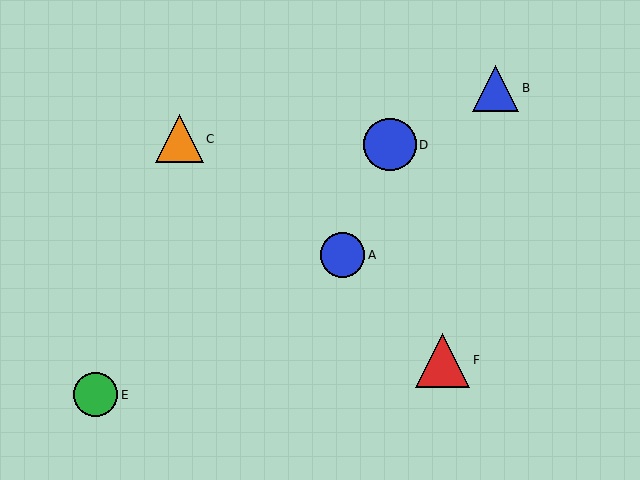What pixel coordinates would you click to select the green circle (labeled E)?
Click at (96, 395) to select the green circle E.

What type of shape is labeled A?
Shape A is a blue circle.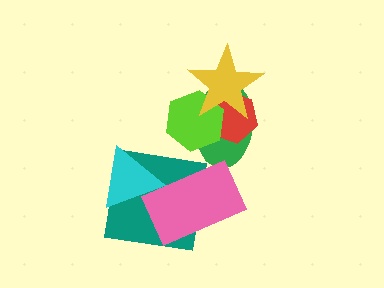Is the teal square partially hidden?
Yes, it is partially covered by another shape.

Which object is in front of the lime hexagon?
The yellow star is in front of the lime hexagon.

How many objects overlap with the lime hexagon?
3 objects overlap with the lime hexagon.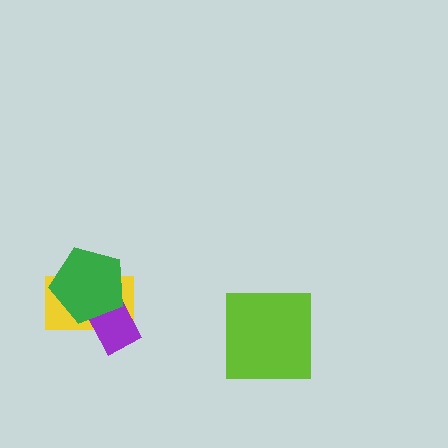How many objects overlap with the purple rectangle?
2 objects overlap with the purple rectangle.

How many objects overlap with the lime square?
0 objects overlap with the lime square.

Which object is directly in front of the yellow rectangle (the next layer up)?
The purple rectangle is directly in front of the yellow rectangle.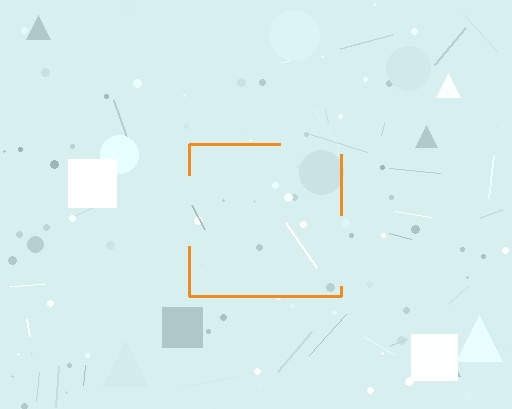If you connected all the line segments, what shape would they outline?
They would outline a square.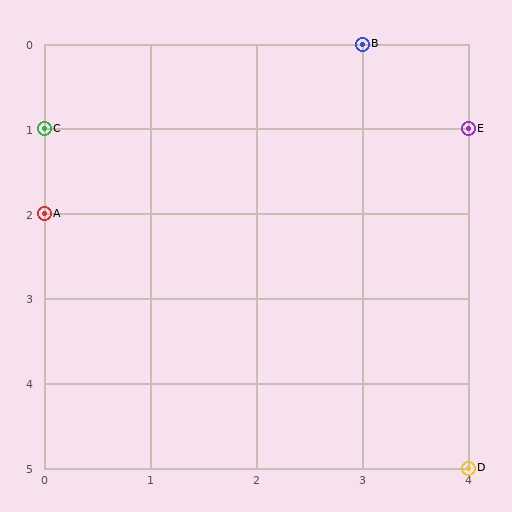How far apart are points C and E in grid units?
Points C and E are 4 columns apart.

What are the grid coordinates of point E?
Point E is at grid coordinates (4, 1).